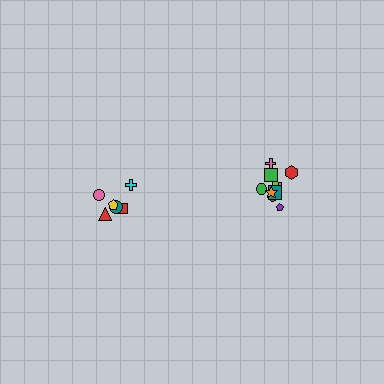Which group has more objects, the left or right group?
The right group.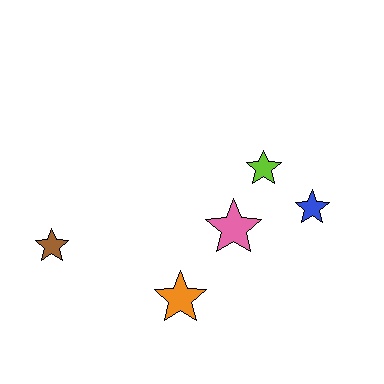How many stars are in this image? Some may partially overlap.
There are 5 stars.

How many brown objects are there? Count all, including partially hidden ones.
There is 1 brown object.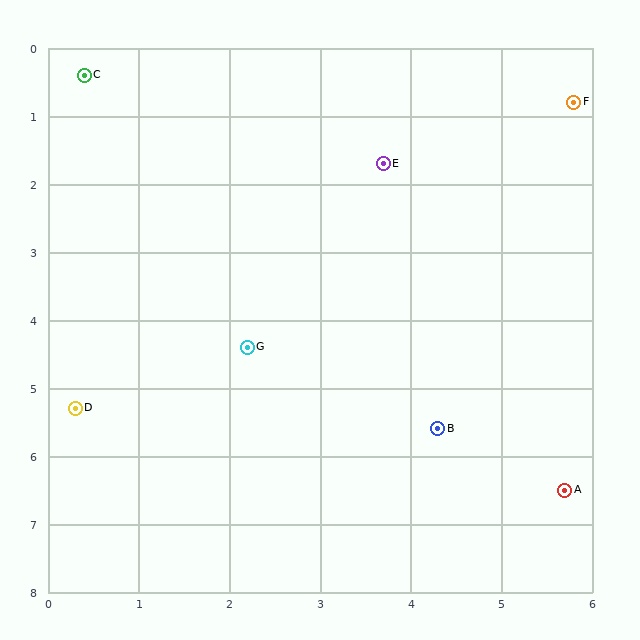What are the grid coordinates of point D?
Point D is at approximately (0.3, 5.3).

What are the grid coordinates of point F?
Point F is at approximately (5.8, 0.8).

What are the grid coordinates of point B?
Point B is at approximately (4.3, 5.6).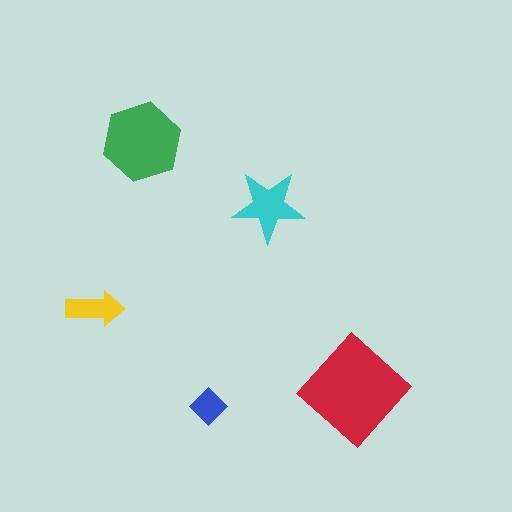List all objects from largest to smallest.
The red diamond, the green hexagon, the cyan star, the yellow arrow, the blue diamond.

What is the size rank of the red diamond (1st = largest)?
1st.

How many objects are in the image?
There are 5 objects in the image.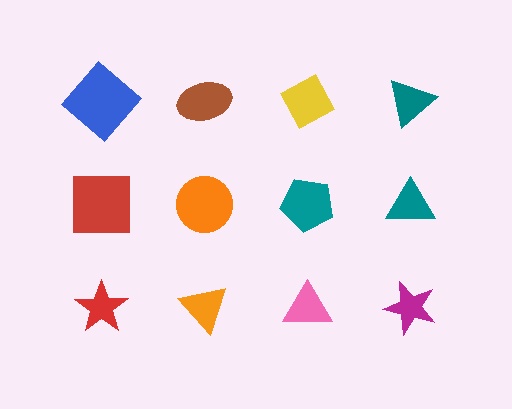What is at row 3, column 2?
An orange triangle.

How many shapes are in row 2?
4 shapes.